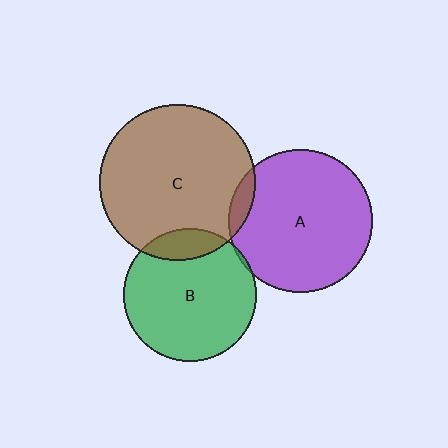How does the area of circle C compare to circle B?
Approximately 1.4 times.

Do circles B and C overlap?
Yes.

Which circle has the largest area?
Circle C (brown).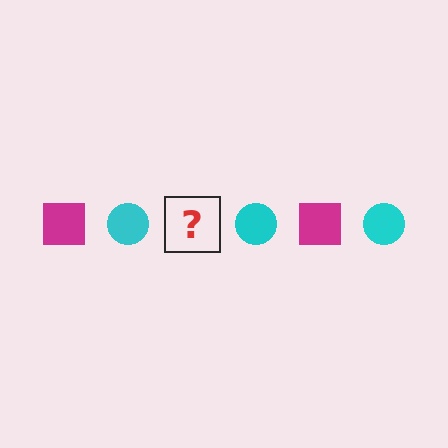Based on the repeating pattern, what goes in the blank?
The blank should be a magenta square.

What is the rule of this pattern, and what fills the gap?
The rule is that the pattern alternates between magenta square and cyan circle. The gap should be filled with a magenta square.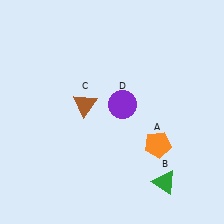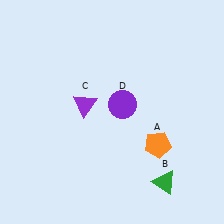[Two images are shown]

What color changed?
The triangle (C) changed from brown in Image 1 to purple in Image 2.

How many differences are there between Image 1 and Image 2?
There is 1 difference between the two images.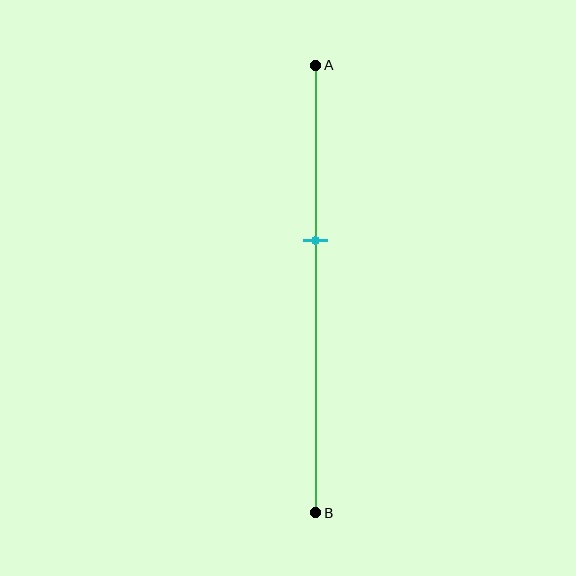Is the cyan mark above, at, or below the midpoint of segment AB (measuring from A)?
The cyan mark is above the midpoint of segment AB.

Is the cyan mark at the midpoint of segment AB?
No, the mark is at about 40% from A, not at the 50% midpoint.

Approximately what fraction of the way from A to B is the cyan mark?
The cyan mark is approximately 40% of the way from A to B.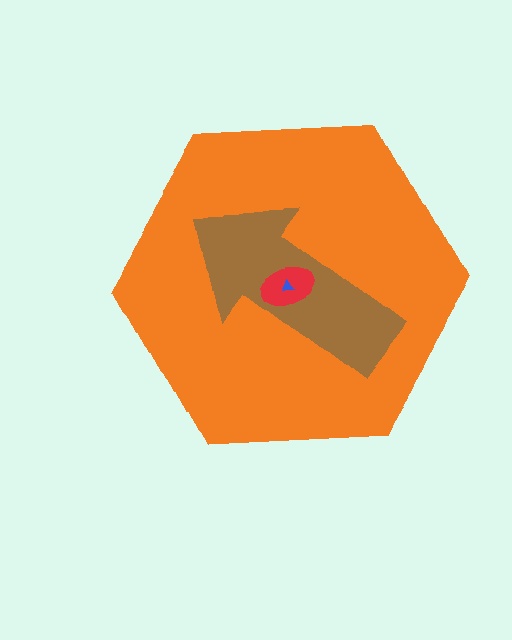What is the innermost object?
The blue triangle.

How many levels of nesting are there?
4.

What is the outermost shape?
The orange hexagon.